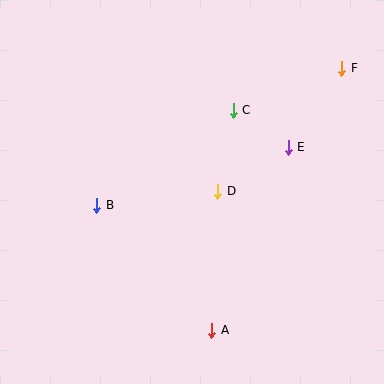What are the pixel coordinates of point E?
Point E is at (288, 147).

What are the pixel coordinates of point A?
Point A is at (212, 330).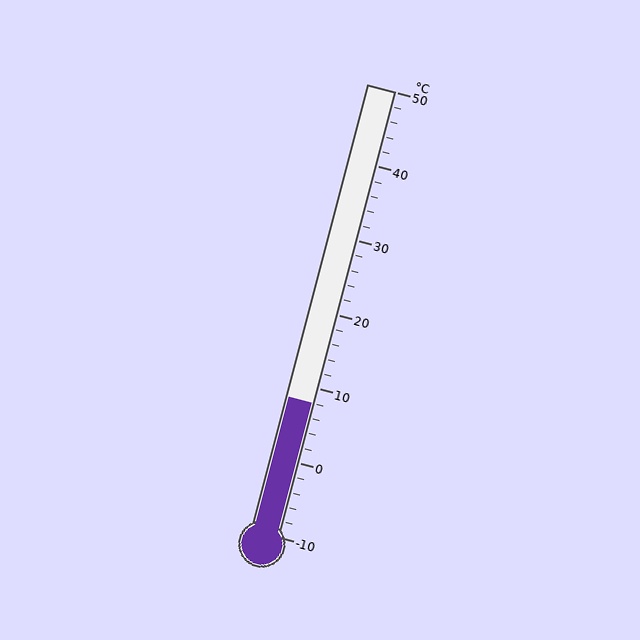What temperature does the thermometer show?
The thermometer shows approximately 8°C.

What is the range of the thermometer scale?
The thermometer scale ranges from -10°C to 50°C.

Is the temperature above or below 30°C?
The temperature is below 30°C.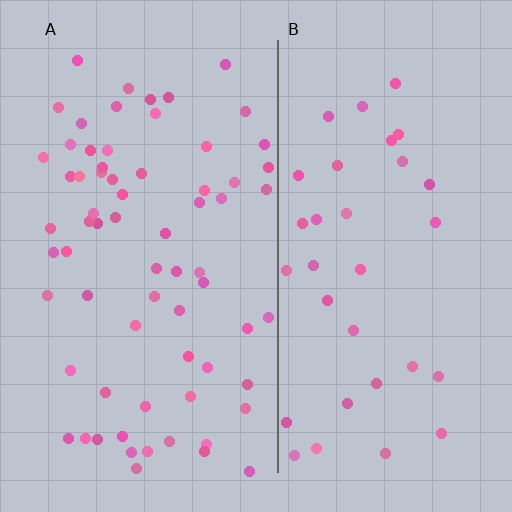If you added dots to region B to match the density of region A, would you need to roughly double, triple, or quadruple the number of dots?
Approximately double.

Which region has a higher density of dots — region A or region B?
A (the left).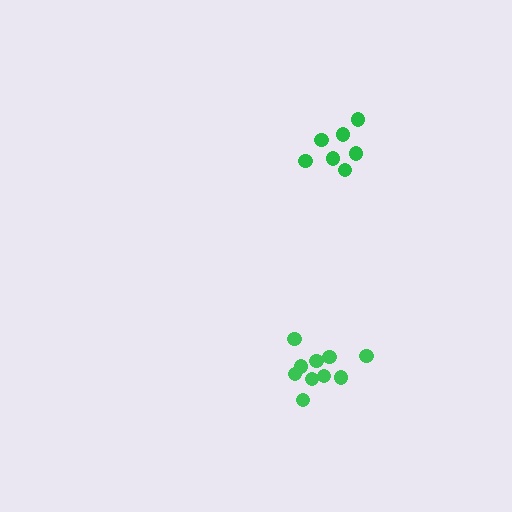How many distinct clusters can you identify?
There are 2 distinct clusters.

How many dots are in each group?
Group 1: 7 dots, Group 2: 10 dots (17 total).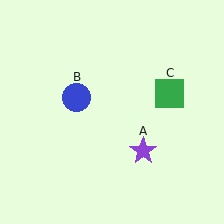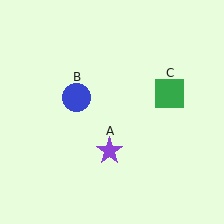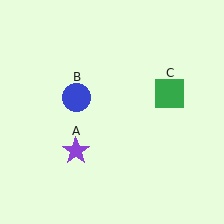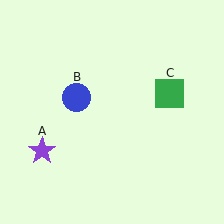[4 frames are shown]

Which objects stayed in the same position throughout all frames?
Blue circle (object B) and green square (object C) remained stationary.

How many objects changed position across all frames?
1 object changed position: purple star (object A).